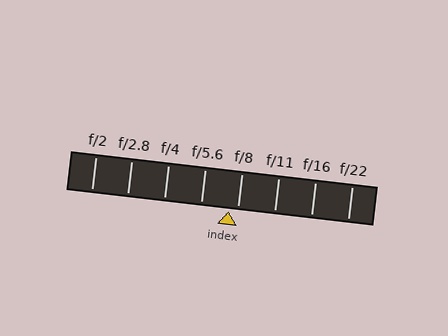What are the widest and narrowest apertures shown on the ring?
The widest aperture shown is f/2 and the narrowest is f/22.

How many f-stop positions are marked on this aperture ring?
There are 8 f-stop positions marked.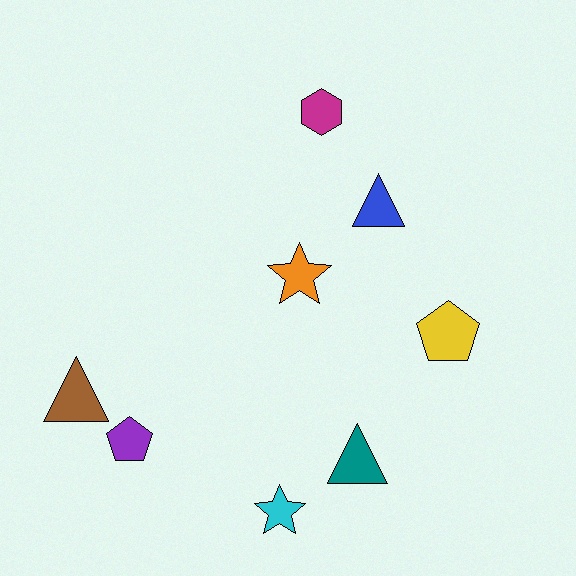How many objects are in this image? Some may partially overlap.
There are 8 objects.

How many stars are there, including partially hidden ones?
There are 2 stars.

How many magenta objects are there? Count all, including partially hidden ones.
There is 1 magenta object.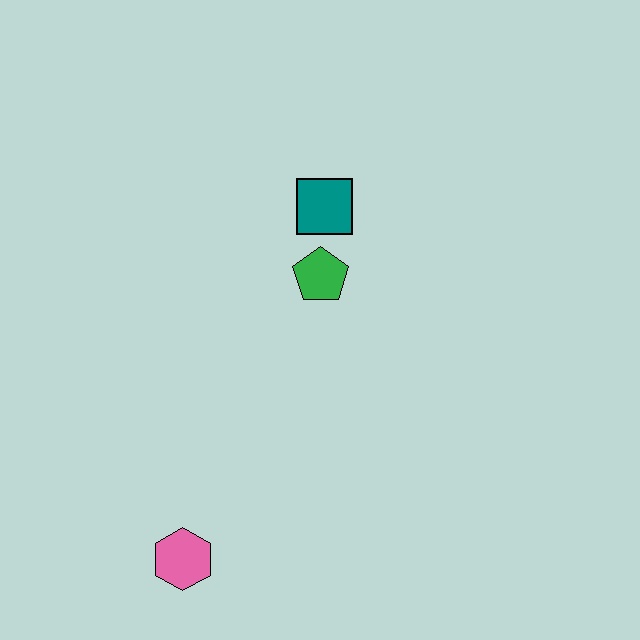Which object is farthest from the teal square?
The pink hexagon is farthest from the teal square.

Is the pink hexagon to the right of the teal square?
No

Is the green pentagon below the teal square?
Yes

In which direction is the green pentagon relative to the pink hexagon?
The green pentagon is above the pink hexagon.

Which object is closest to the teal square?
The green pentagon is closest to the teal square.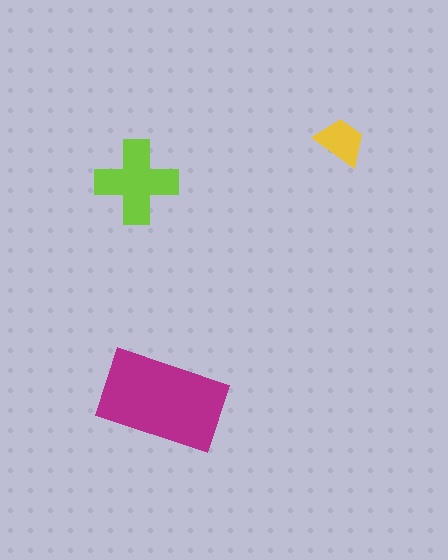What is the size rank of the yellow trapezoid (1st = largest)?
3rd.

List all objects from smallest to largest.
The yellow trapezoid, the lime cross, the magenta rectangle.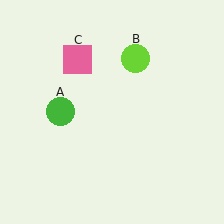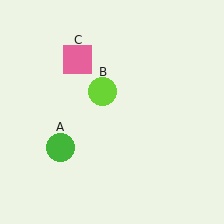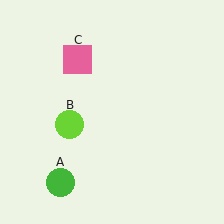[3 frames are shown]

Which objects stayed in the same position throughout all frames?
Pink square (object C) remained stationary.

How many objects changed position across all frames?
2 objects changed position: green circle (object A), lime circle (object B).